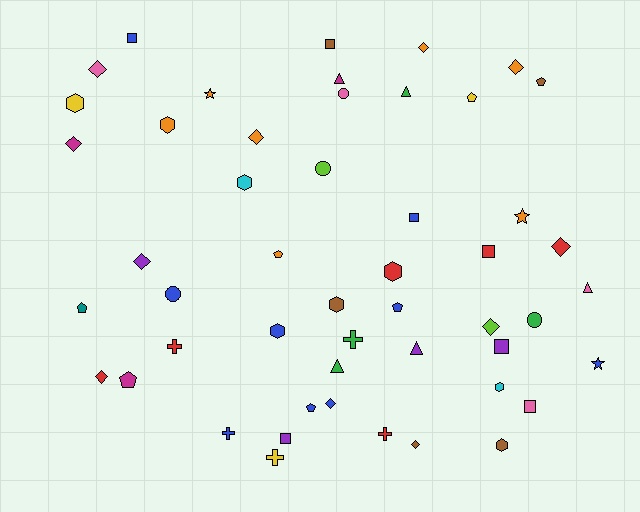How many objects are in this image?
There are 50 objects.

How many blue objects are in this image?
There are 9 blue objects.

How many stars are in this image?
There are 3 stars.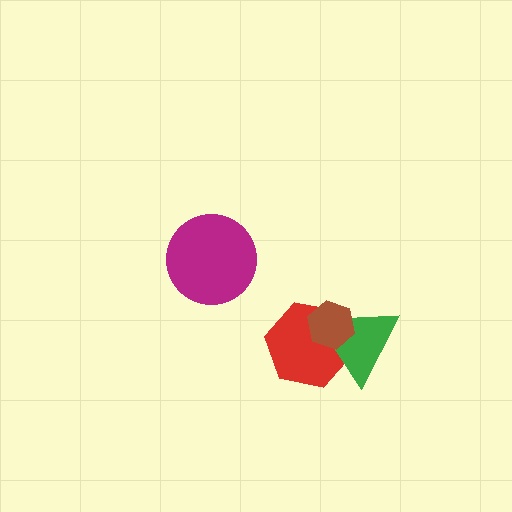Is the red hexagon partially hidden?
Yes, it is partially covered by another shape.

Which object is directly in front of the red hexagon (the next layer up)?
The green triangle is directly in front of the red hexagon.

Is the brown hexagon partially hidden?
No, no other shape covers it.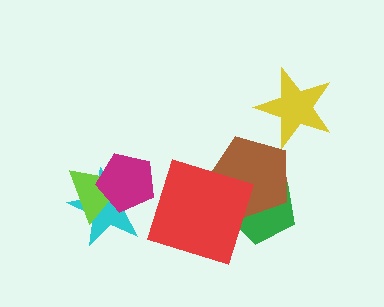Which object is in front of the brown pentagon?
The red square is in front of the brown pentagon.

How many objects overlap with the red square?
2 objects overlap with the red square.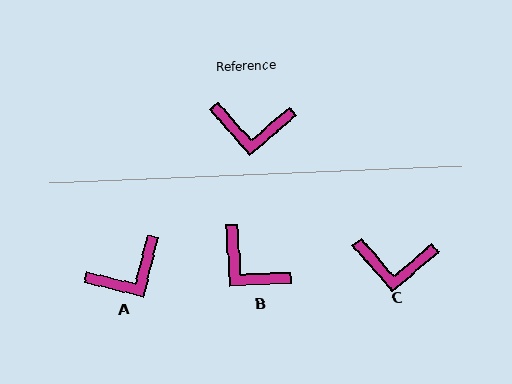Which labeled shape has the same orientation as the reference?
C.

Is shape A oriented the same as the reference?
No, it is off by about 35 degrees.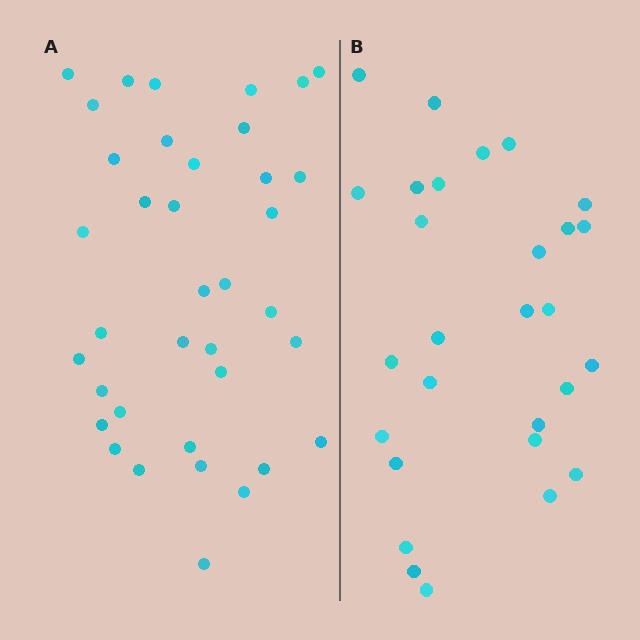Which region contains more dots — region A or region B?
Region A (the left region) has more dots.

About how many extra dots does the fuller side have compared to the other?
Region A has roughly 8 or so more dots than region B.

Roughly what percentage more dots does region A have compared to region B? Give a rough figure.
About 30% more.